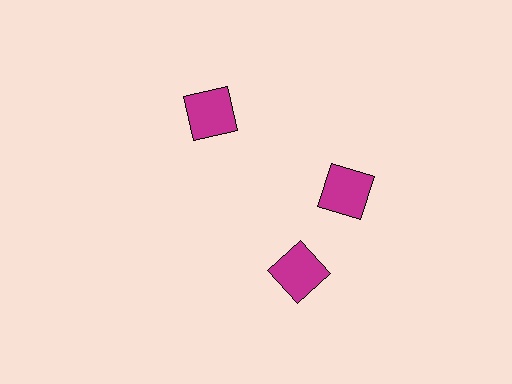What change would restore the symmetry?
The symmetry would be restored by rotating it back into even spacing with its neighbors so that all 3 squares sit at equal angles and equal distance from the center.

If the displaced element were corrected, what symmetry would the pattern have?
It would have 3-fold rotational symmetry — the pattern would map onto itself every 120 degrees.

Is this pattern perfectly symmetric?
No. The 3 magenta squares are arranged in a ring, but one element near the 7 o'clock position is rotated out of alignment along the ring, breaking the 3-fold rotational symmetry.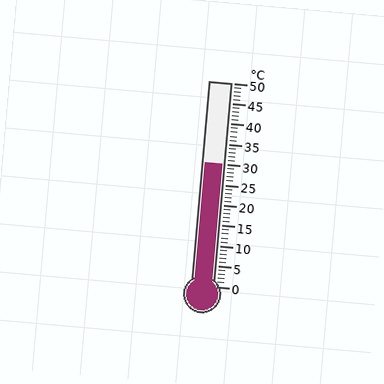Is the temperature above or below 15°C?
The temperature is above 15°C.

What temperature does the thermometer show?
The thermometer shows approximately 30°C.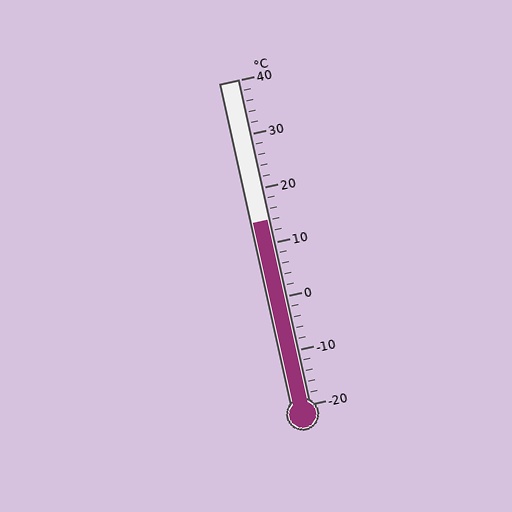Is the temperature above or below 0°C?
The temperature is above 0°C.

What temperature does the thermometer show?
The thermometer shows approximately 14°C.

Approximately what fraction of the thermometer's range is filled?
The thermometer is filled to approximately 55% of its range.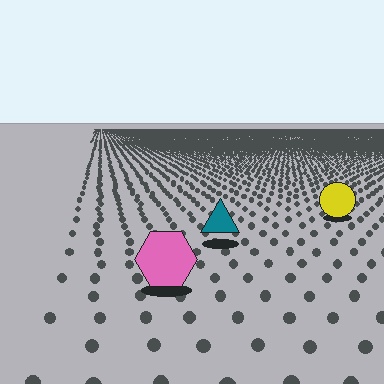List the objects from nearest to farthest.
From nearest to farthest: the pink hexagon, the teal triangle, the yellow circle.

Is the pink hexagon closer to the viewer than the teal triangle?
Yes. The pink hexagon is closer — you can tell from the texture gradient: the ground texture is coarser near it.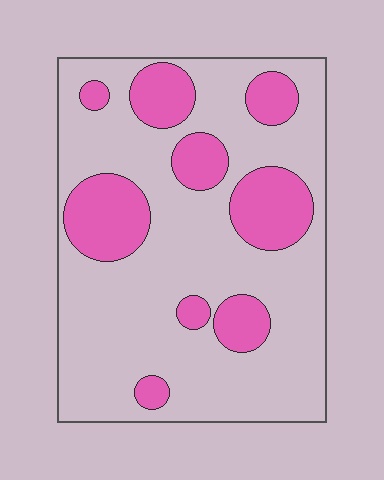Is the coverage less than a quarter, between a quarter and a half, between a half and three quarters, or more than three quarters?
Between a quarter and a half.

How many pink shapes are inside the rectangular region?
9.